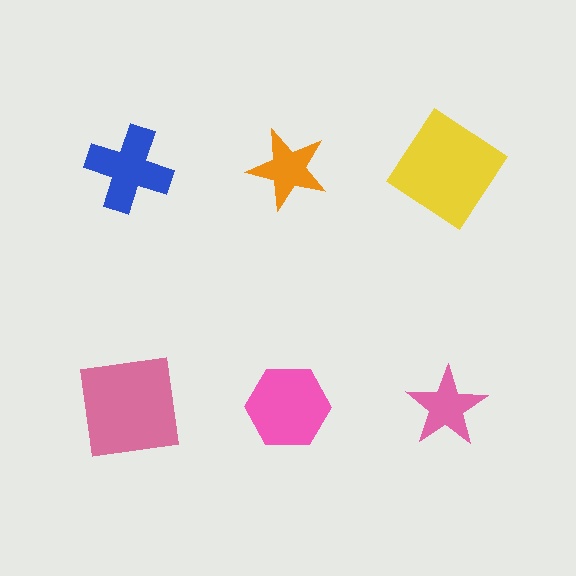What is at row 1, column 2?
An orange star.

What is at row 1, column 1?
A blue cross.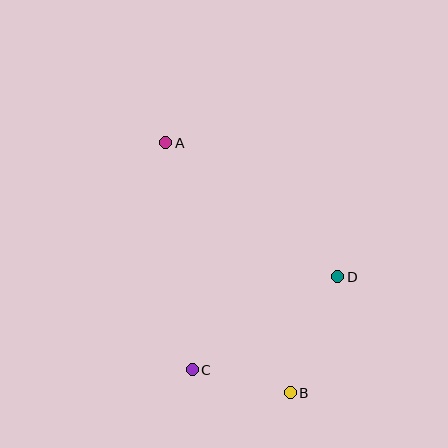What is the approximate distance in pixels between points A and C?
The distance between A and C is approximately 229 pixels.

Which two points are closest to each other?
Points B and C are closest to each other.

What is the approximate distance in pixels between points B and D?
The distance between B and D is approximately 125 pixels.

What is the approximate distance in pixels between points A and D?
The distance between A and D is approximately 218 pixels.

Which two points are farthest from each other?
Points A and B are farthest from each other.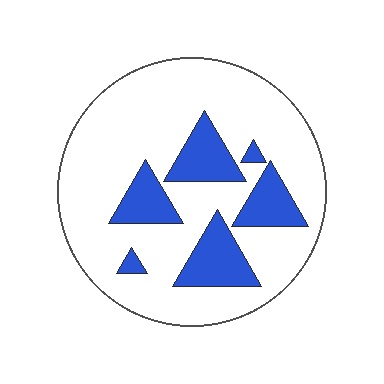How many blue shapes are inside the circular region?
6.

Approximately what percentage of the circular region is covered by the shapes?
Approximately 20%.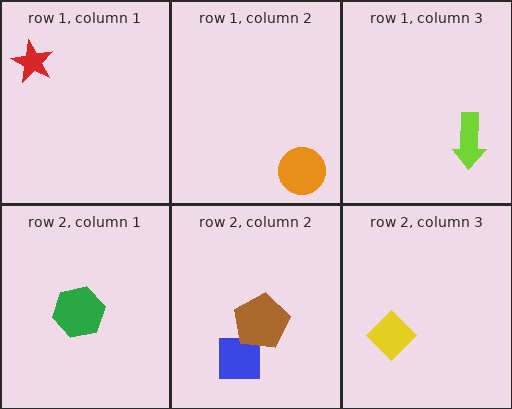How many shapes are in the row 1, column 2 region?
1.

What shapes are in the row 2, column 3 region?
The yellow diamond.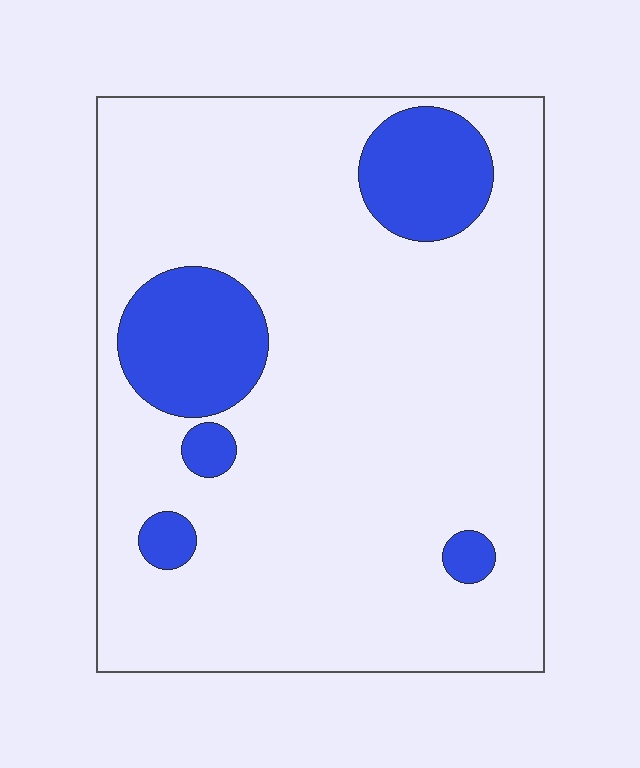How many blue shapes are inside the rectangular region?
5.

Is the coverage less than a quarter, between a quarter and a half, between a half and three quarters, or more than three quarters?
Less than a quarter.